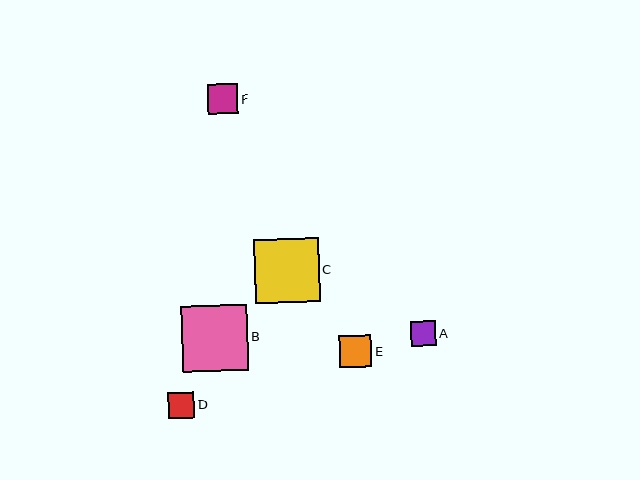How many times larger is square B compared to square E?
Square B is approximately 2.1 times the size of square E.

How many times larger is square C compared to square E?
Square C is approximately 2.0 times the size of square E.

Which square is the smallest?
Square A is the smallest with a size of approximately 25 pixels.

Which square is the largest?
Square B is the largest with a size of approximately 66 pixels.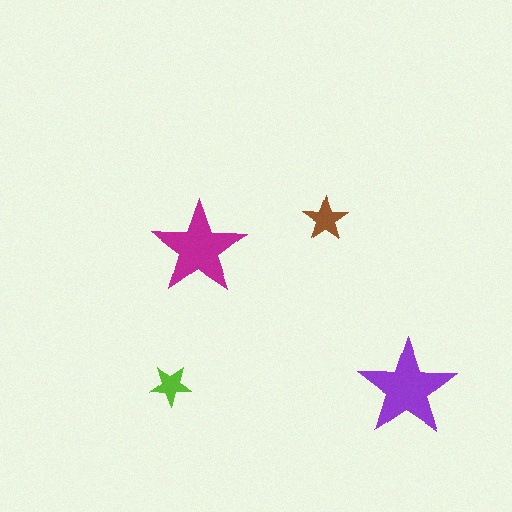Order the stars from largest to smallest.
the purple one, the magenta one, the brown one, the lime one.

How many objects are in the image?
There are 4 objects in the image.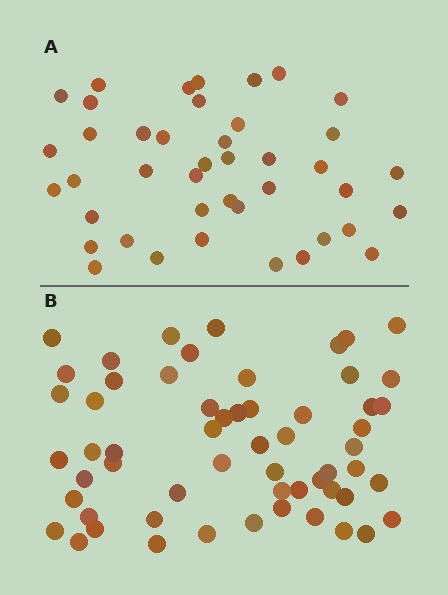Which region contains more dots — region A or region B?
Region B (the bottom region) has more dots.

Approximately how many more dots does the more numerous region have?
Region B has approximately 15 more dots than region A.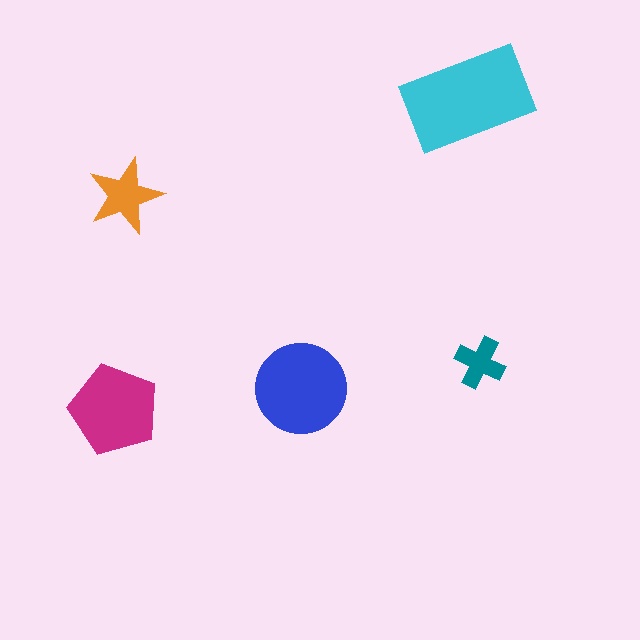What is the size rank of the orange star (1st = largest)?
4th.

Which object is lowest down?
The magenta pentagon is bottommost.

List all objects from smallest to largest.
The teal cross, the orange star, the magenta pentagon, the blue circle, the cyan rectangle.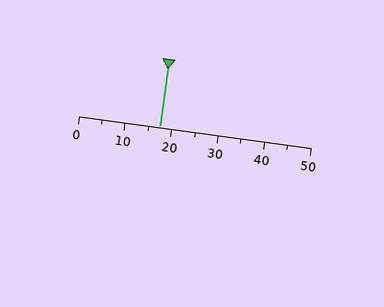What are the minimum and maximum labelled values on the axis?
The axis runs from 0 to 50.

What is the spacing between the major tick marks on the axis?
The major ticks are spaced 10 apart.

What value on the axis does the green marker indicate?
The marker indicates approximately 17.5.